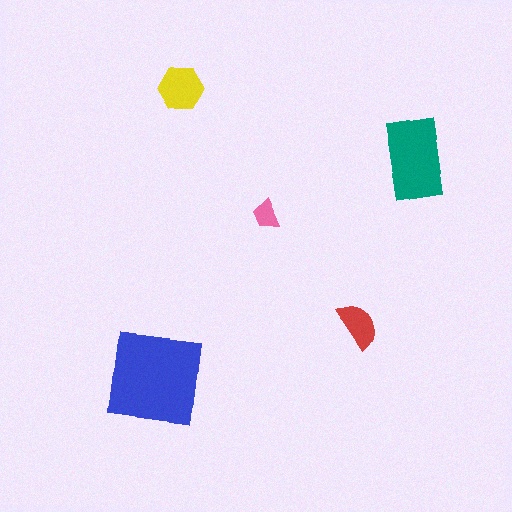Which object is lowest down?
The blue square is bottommost.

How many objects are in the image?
There are 5 objects in the image.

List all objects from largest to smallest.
The blue square, the teal rectangle, the yellow hexagon, the red semicircle, the pink trapezoid.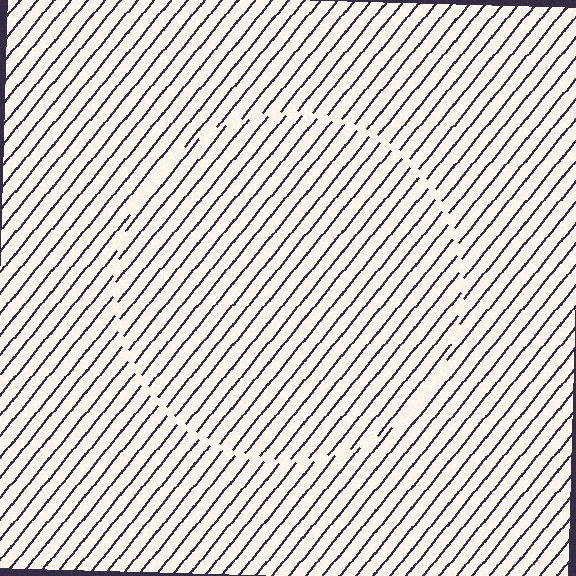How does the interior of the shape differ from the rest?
The interior of the shape contains the same grating, shifted by half a period — the contour is defined by the phase discontinuity where line-ends from the inner and outer gratings abut.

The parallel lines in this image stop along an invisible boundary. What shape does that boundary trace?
An illusory circle. The interior of the shape contains the same grating, shifted by half a period — the contour is defined by the phase discontinuity where line-ends from the inner and outer gratings abut.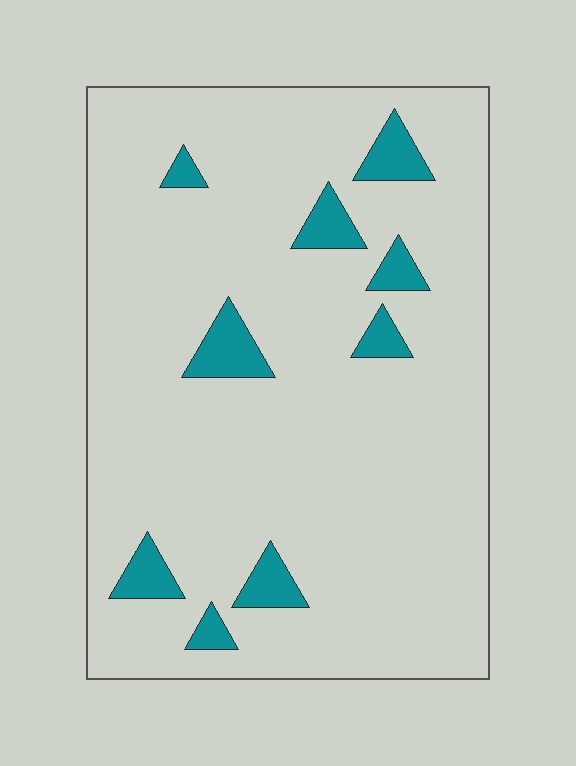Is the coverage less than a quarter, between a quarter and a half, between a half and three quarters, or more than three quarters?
Less than a quarter.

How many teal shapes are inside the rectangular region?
9.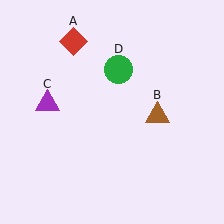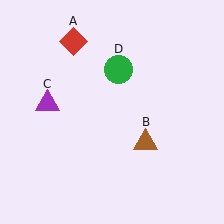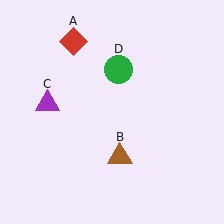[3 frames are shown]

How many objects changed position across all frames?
1 object changed position: brown triangle (object B).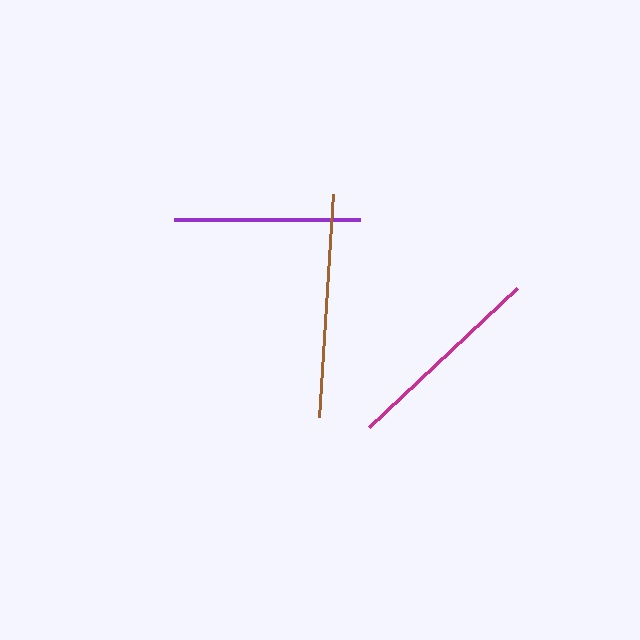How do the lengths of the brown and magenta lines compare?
The brown and magenta lines are approximately the same length.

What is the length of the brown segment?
The brown segment is approximately 223 pixels long.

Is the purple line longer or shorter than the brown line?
The brown line is longer than the purple line.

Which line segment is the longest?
The brown line is the longest at approximately 223 pixels.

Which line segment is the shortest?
The purple line is the shortest at approximately 187 pixels.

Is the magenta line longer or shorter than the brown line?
The brown line is longer than the magenta line.